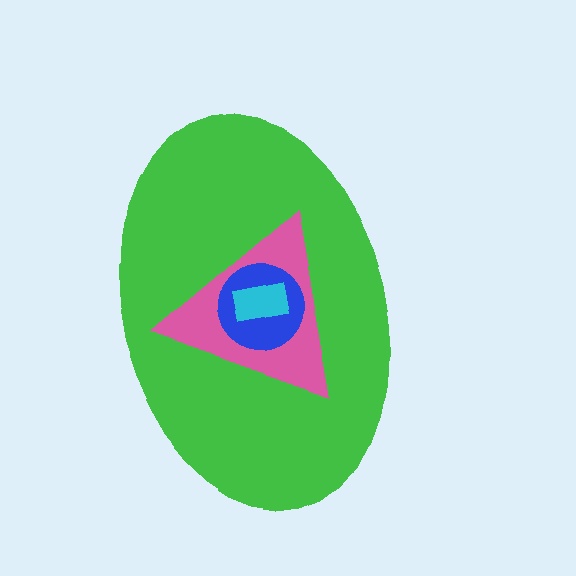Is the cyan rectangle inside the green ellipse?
Yes.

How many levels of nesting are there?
4.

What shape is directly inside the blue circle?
The cyan rectangle.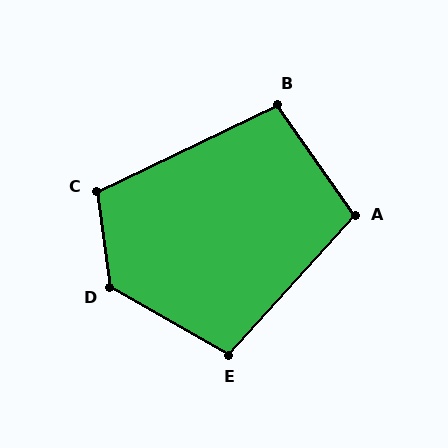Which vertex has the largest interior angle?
D, at approximately 127 degrees.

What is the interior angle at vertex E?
Approximately 103 degrees (obtuse).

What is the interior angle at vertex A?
Approximately 103 degrees (obtuse).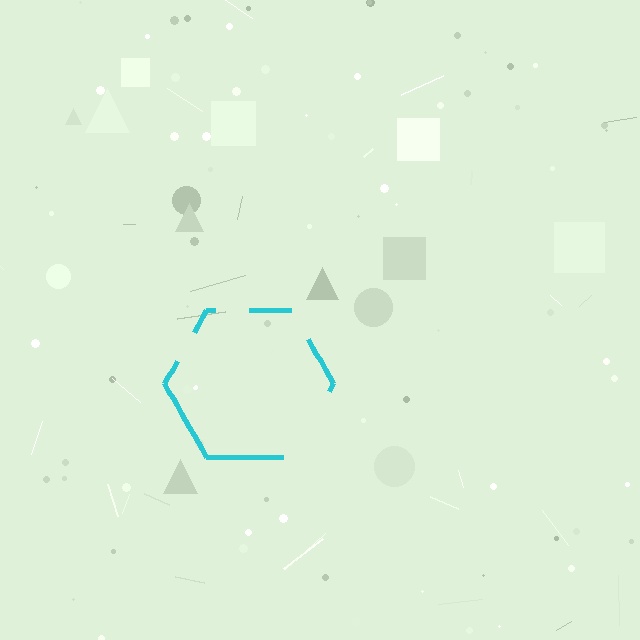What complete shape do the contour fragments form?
The contour fragments form a hexagon.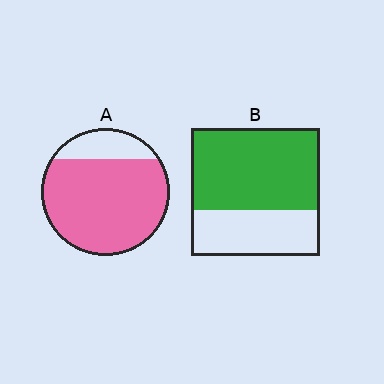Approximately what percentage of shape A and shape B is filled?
A is approximately 80% and B is approximately 65%.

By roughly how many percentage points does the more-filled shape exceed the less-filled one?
By roughly 15 percentage points (A over B).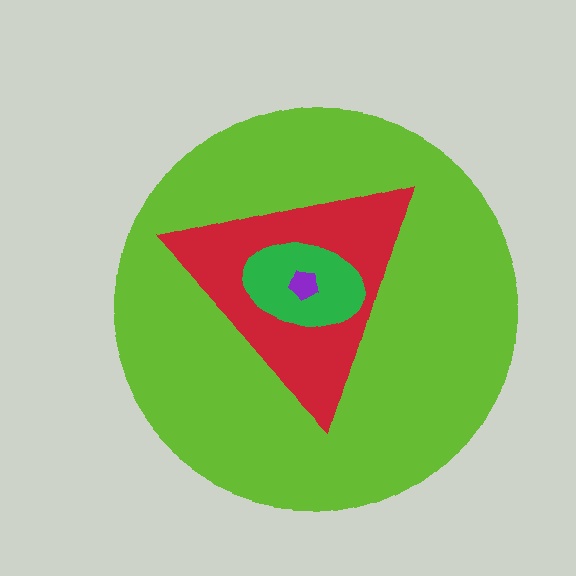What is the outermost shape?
The lime circle.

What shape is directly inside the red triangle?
The green ellipse.